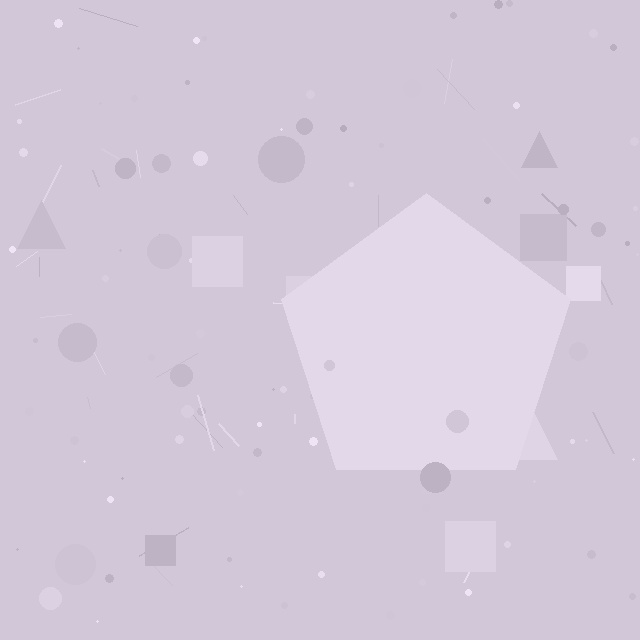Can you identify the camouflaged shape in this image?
The camouflaged shape is a pentagon.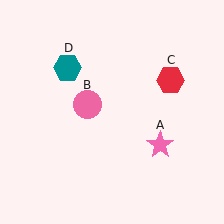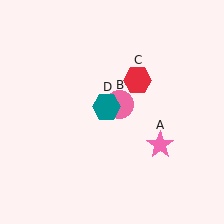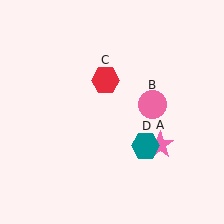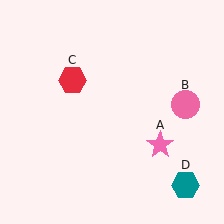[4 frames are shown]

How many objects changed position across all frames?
3 objects changed position: pink circle (object B), red hexagon (object C), teal hexagon (object D).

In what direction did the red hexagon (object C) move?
The red hexagon (object C) moved left.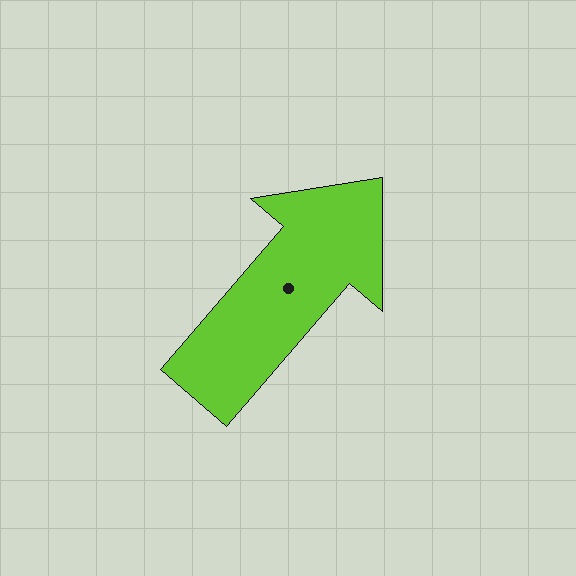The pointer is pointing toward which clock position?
Roughly 1 o'clock.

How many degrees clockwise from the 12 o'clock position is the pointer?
Approximately 41 degrees.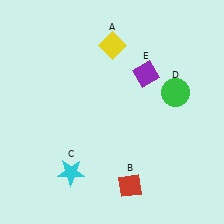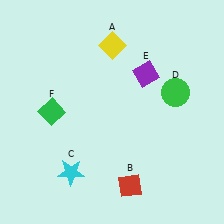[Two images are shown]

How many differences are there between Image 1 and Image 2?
There is 1 difference between the two images.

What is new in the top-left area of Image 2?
A green diamond (F) was added in the top-left area of Image 2.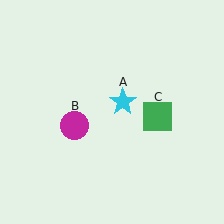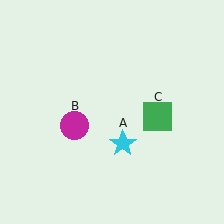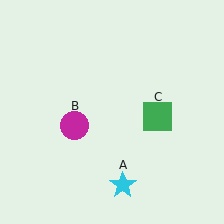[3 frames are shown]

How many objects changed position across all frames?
1 object changed position: cyan star (object A).